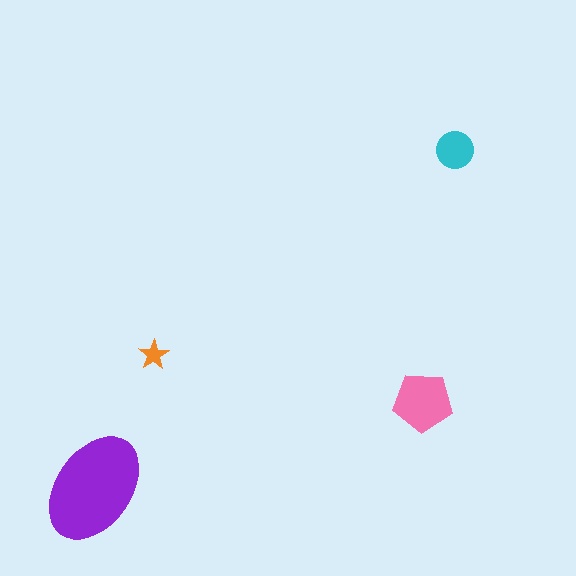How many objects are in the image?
There are 4 objects in the image.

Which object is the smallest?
The orange star.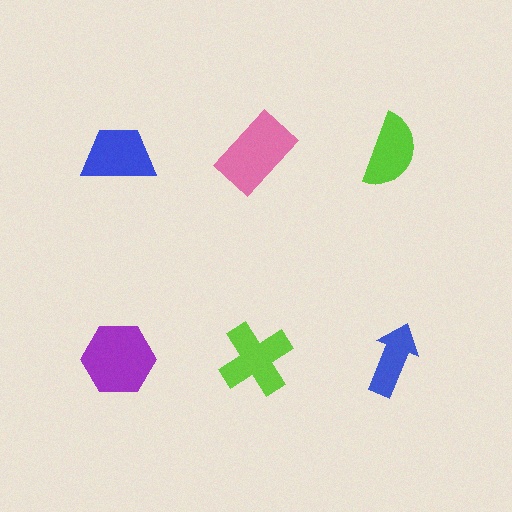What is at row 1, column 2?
A pink rectangle.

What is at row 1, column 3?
A lime semicircle.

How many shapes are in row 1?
3 shapes.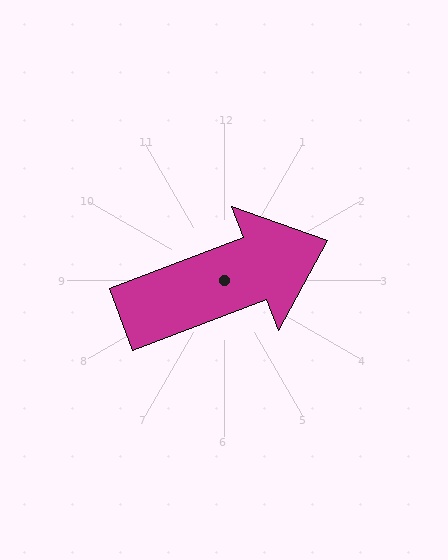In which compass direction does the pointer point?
East.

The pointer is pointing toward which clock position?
Roughly 2 o'clock.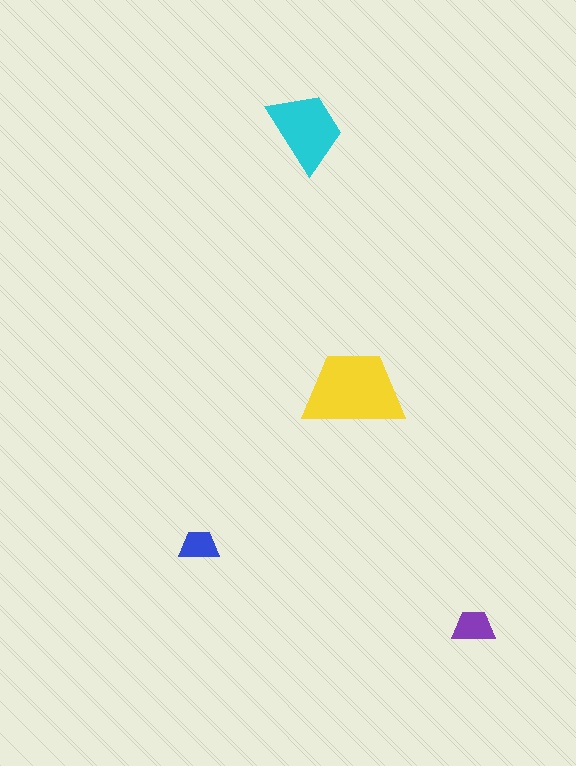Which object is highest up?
The cyan trapezoid is topmost.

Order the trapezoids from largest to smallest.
the yellow one, the cyan one, the purple one, the blue one.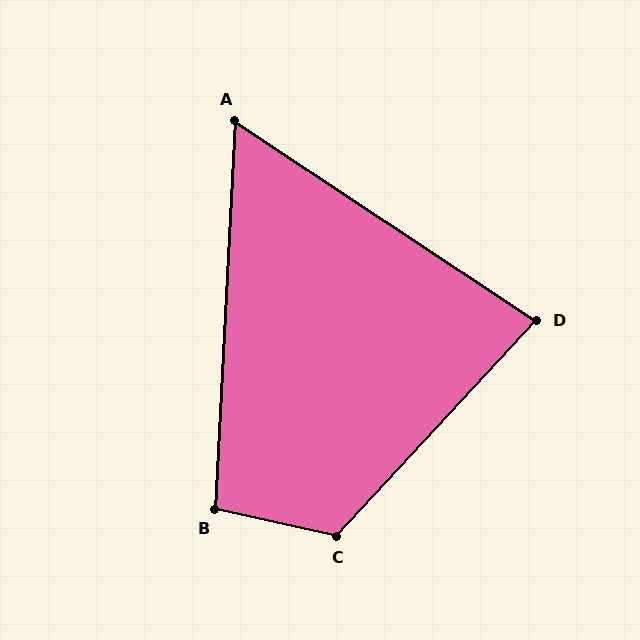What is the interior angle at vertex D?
Approximately 81 degrees (acute).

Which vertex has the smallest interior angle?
A, at approximately 59 degrees.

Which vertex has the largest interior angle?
C, at approximately 121 degrees.